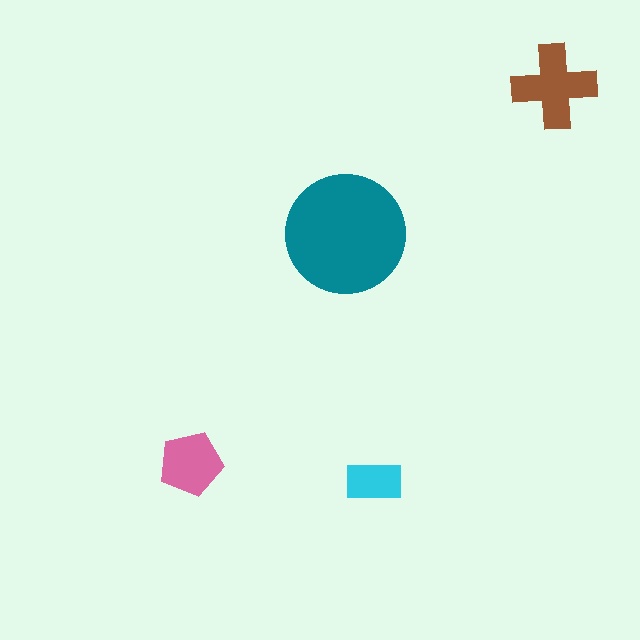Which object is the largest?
The teal circle.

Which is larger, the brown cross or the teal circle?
The teal circle.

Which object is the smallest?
The cyan rectangle.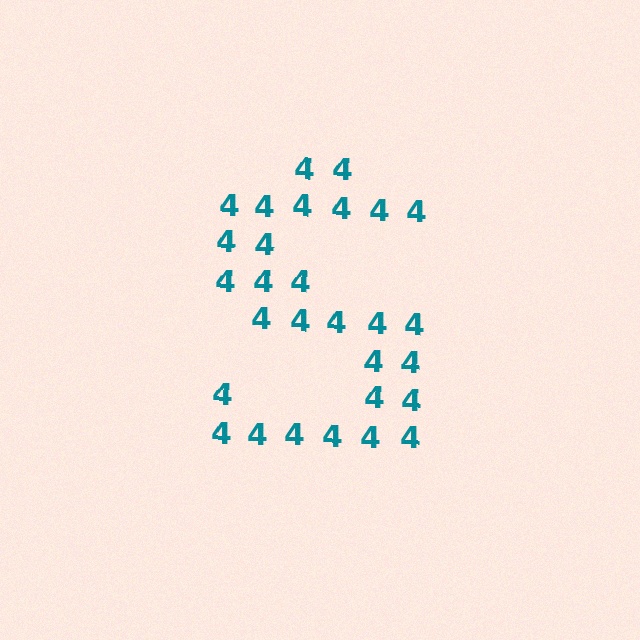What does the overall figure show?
The overall figure shows the letter S.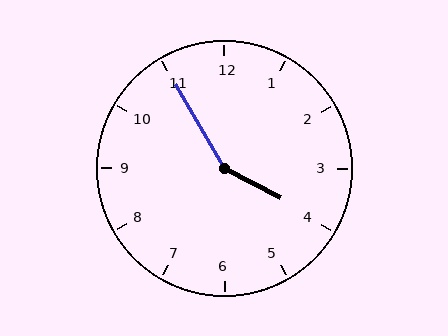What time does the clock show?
3:55.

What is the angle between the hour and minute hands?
Approximately 148 degrees.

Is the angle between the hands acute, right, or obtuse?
It is obtuse.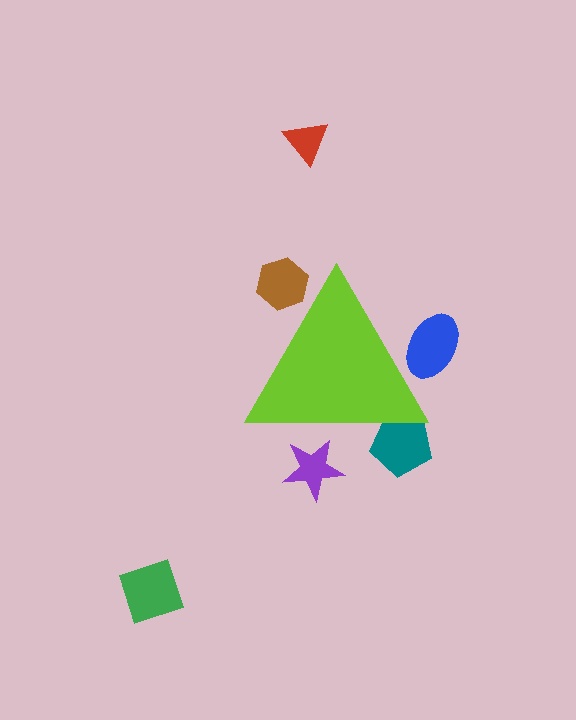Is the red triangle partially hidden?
No, the red triangle is fully visible.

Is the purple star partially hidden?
Yes, the purple star is partially hidden behind the lime triangle.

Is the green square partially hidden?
No, the green square is fully visible.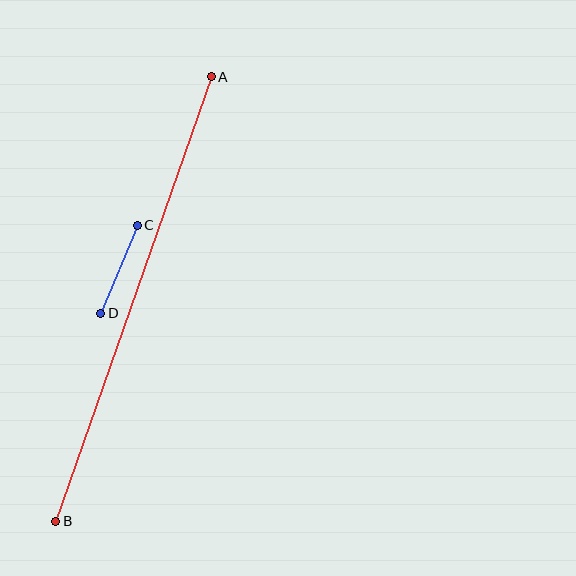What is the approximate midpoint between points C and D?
The midpoint is at approximately (119, 269) pixels.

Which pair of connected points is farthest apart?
Points A and B are farthest apart.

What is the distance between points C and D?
The distance is approximately 95 pixels.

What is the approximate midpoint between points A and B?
The midpoint is at approximately (134, 299) pixels.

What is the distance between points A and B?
The distance is approximately 471 pixels.